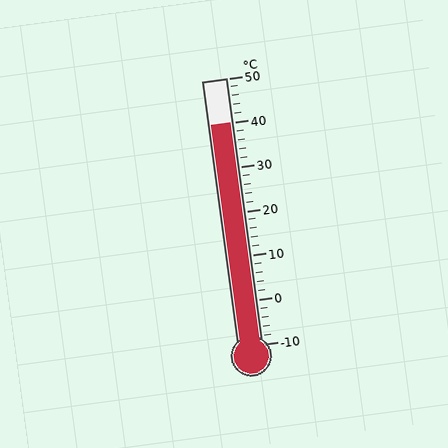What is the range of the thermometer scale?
The thermometer scale ranges from -10°C to 50°C.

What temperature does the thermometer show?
The thermometer shows approximately 40°C.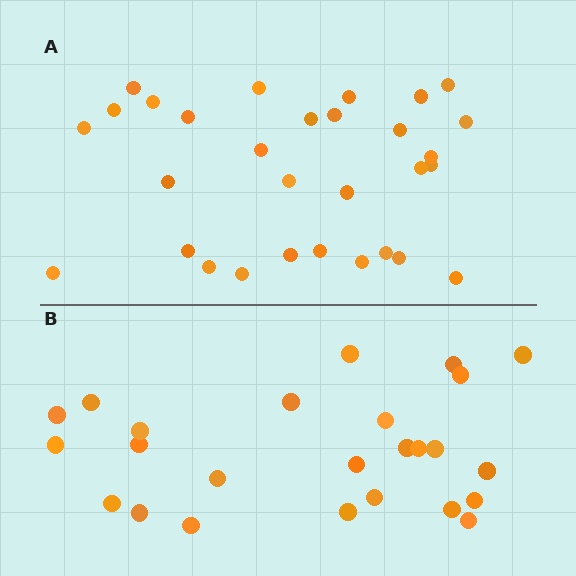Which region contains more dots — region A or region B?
Region A (the top region) has more dots.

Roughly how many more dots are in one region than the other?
Region A has about 5 more dots than region B.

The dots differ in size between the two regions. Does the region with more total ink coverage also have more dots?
No. Region B has more total ink coverage because its dots are larger, but region A actually contains more individual dots. Total area can be misleading — the number of items is what matters here.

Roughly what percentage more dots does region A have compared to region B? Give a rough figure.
About 20% more.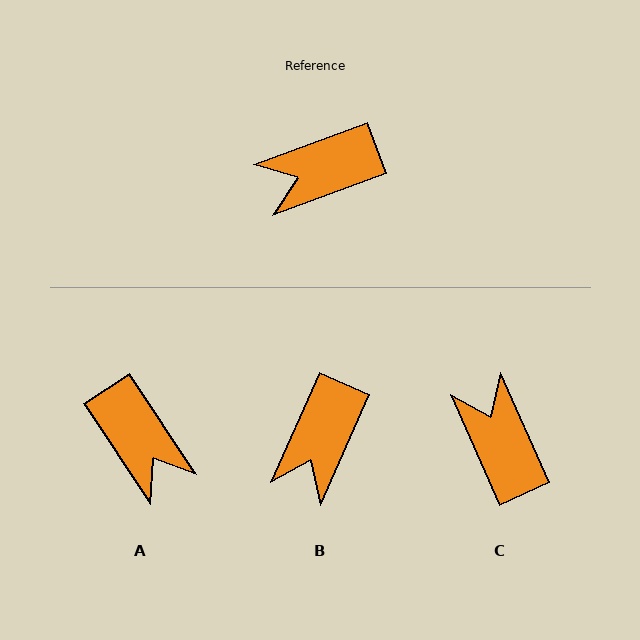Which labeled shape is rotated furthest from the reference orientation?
A, about 103 degrees away.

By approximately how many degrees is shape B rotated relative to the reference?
Approximately 45 degrees counter-clockwise.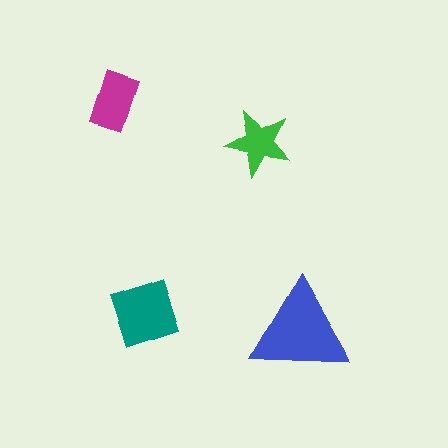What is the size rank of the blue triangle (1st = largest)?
1st.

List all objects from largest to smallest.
The blue triangle, the teal diamond, the magenta rectangle, the green star.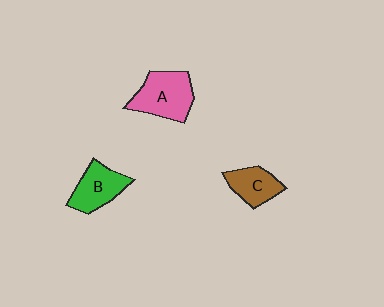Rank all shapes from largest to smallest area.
From largest to smallest: A (pink), B (green), C (brown).